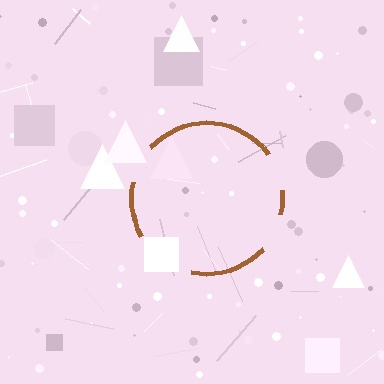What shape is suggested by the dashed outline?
The dashed outline suggests a circle.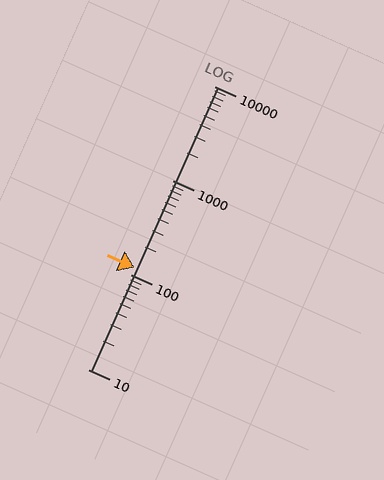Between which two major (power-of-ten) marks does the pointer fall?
The pointer is between 100 and 1000.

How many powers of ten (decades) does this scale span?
The scale spans 3 decades, from 10 to 10000.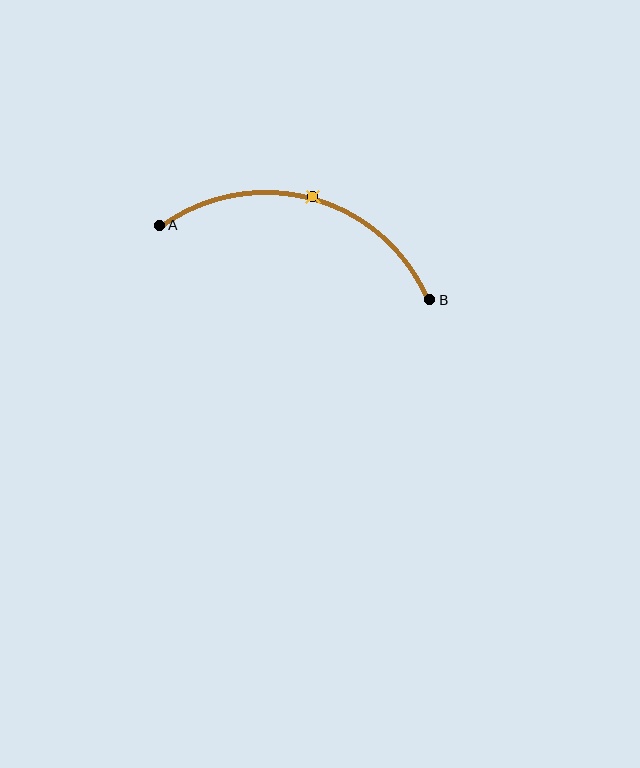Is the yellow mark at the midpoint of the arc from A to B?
Yes. The yellow mark lies on the arc at equal arc-length from both A and B — it is the arc midpoint.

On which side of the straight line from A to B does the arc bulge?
The arc bulges above the straight line connecting A and B.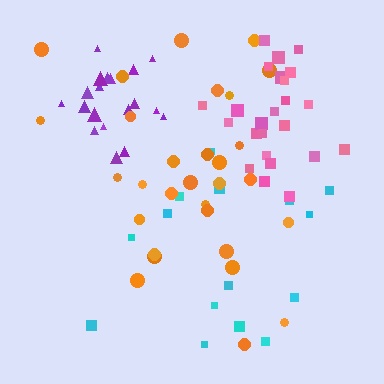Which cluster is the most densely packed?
Purple.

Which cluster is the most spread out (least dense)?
Cyan.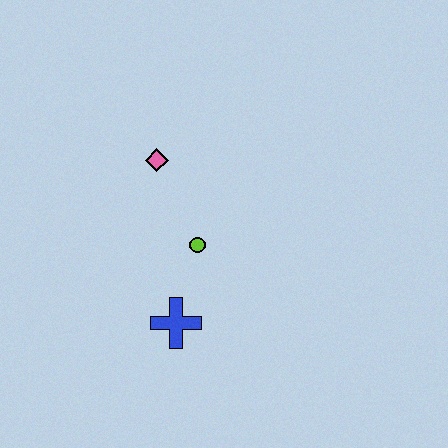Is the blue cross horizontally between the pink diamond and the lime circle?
Yes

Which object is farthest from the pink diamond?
The blue cross is farthest from the pink diamond.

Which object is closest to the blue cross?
The lime circle is closest to the blue cross.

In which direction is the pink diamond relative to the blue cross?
The pink diamond is above the blue cross.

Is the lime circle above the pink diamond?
No